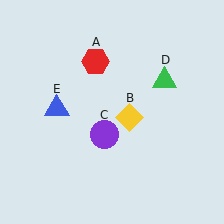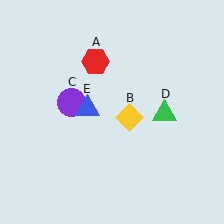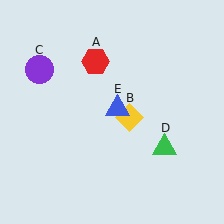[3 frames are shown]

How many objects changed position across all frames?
3 objects changed position: purple circle (object C), green triangle (object D), blue triangle (object E).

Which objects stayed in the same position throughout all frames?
Red hexagon (object A) and yellow diamond (object B) remained stationary.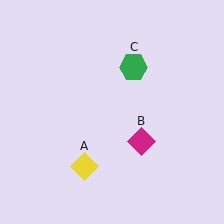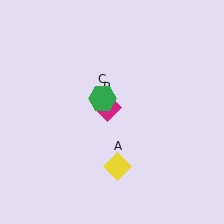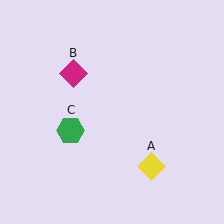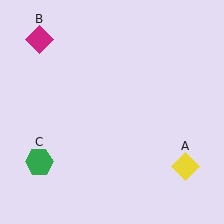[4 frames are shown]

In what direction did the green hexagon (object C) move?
The green hexagon (object C) moved down and to the left.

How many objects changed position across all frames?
3 objects changed position: yellow diamond (object A), magenta diamond (object B), green hexagon (object C).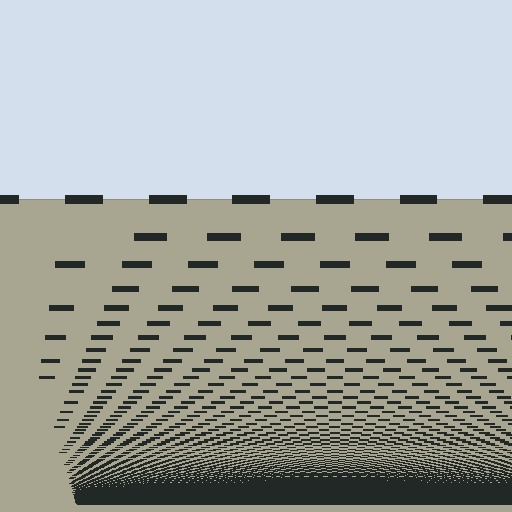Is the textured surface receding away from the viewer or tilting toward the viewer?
The surface appears to tilt toward the viewer. Texture elements get larger and sparser toward the top.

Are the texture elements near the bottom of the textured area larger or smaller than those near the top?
Smaller. The gradient is inverted — elements near the bottom are smaller and denser.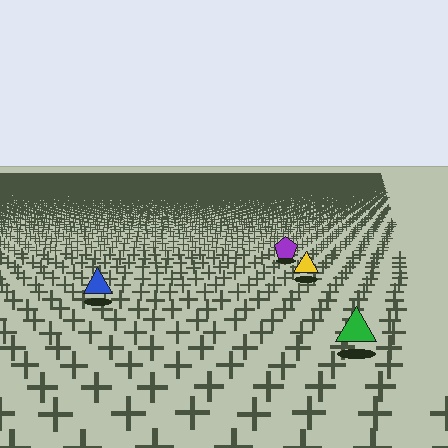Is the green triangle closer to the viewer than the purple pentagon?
Yes. The green triangle is closer — you can tell from the texture gradient: the ground texture is coarser near it.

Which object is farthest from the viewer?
The purple pentagon is farthest from the viewer. It appears smaller and the ground texture around it is denser.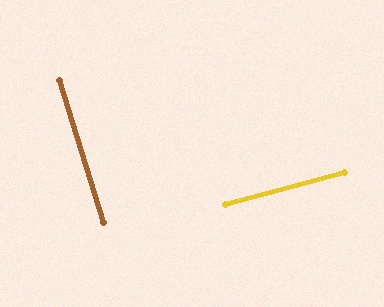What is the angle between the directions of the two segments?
Approximately 88 degrees.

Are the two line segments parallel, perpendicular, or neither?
Perpendicular — they meet at approximately 88°.